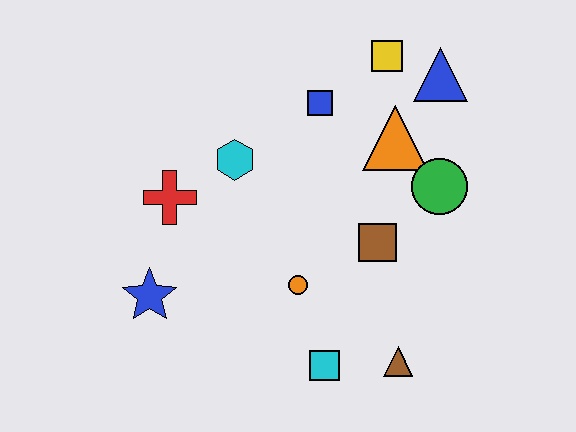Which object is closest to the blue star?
The red cross is closest to the blue star.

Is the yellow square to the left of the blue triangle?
Yes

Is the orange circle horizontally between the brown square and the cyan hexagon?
Yes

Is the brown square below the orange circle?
No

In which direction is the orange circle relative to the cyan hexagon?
The orange circle is below the cyan hexagon.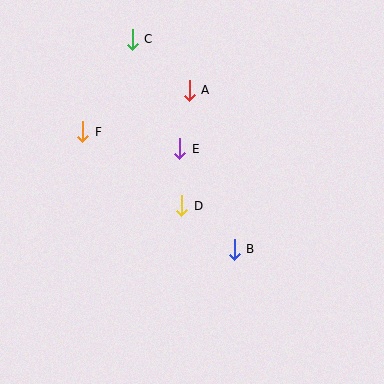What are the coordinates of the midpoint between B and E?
The midpoint between B and E is at (207, 199).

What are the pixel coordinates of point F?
Point F is at (83, 132).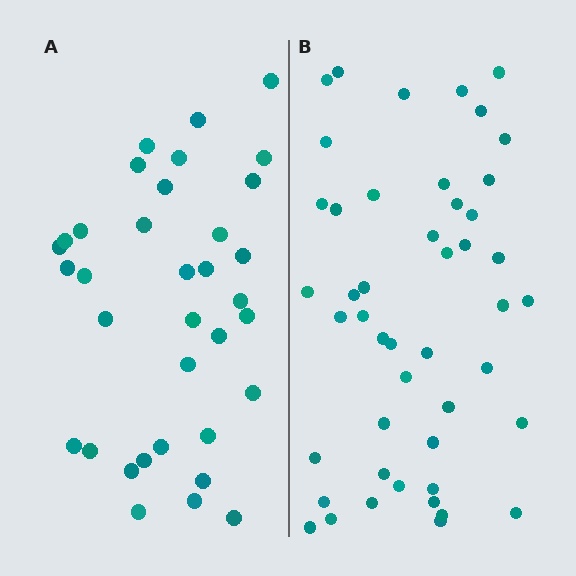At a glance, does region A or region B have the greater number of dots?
Region B (the right region) has more dots.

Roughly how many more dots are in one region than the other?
Region B has roughly 12 or so more dots than region A.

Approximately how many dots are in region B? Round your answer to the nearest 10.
About 50 dots. (The exact count is 47, which rounds to 50.)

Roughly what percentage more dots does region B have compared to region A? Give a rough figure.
About 35% more.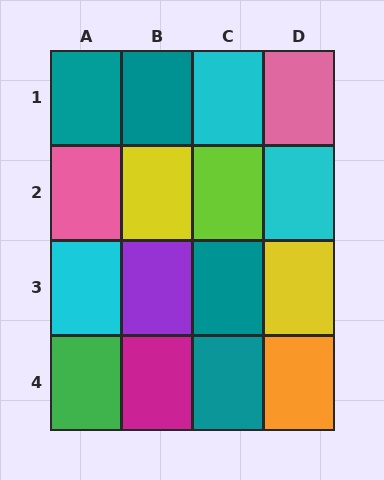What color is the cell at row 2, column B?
Yellow.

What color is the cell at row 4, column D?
Orange.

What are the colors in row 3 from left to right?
Cyan, purple, teal, yellow.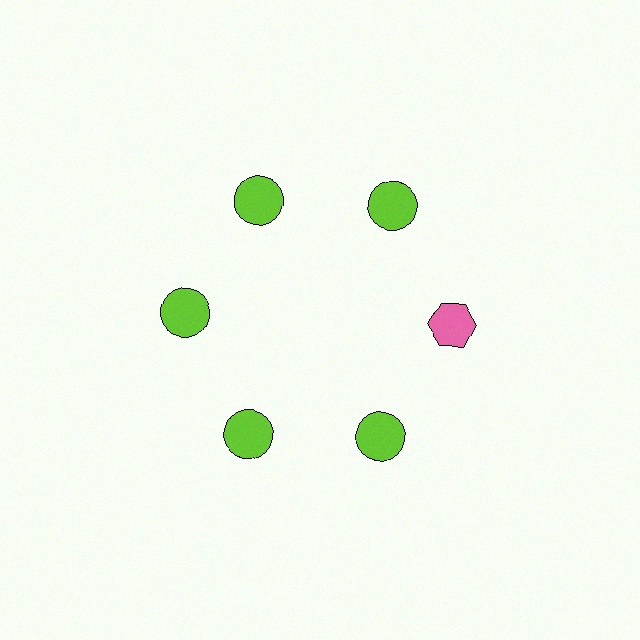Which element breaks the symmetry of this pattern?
The pink hexagon at roughly the 3 o'clock position breaks the symmetry. All other shapes are lime circles.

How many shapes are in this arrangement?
There are 6 shapes arranged in a ring pattern.